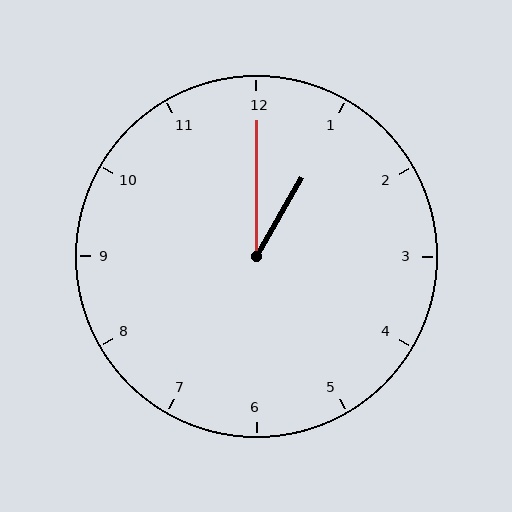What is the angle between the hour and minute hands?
Approximately 30 degrees.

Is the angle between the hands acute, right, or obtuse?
It is acute.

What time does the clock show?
1:00.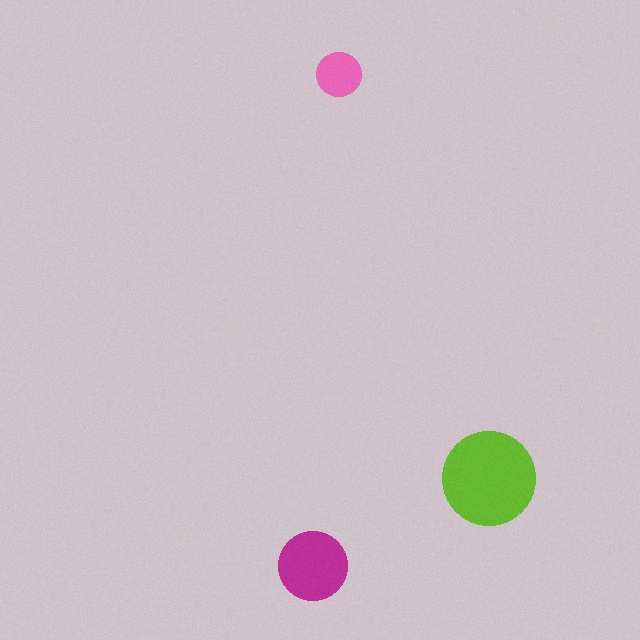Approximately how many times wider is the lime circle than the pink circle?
About 2 times wider.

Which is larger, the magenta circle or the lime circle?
The lime one.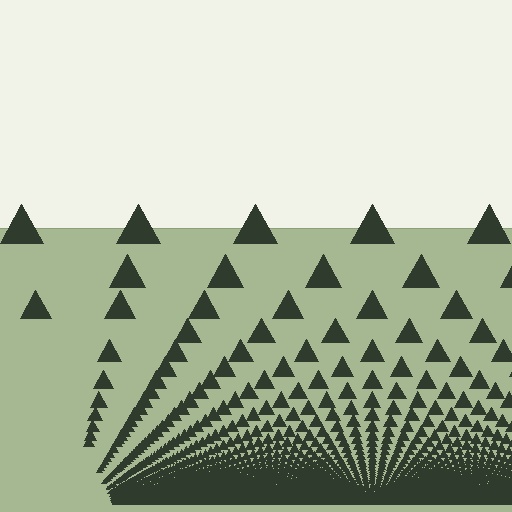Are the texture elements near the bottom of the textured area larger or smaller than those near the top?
Smaller. The gradient is inverted — elements near the bottom are smaller and denser.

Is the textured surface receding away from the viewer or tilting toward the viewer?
The surface appears to tilt toward the viewer. Texture elements get larger and sparser toward the top.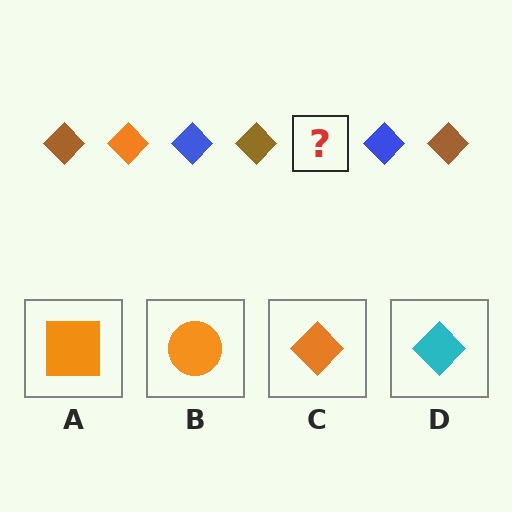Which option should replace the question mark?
Option C.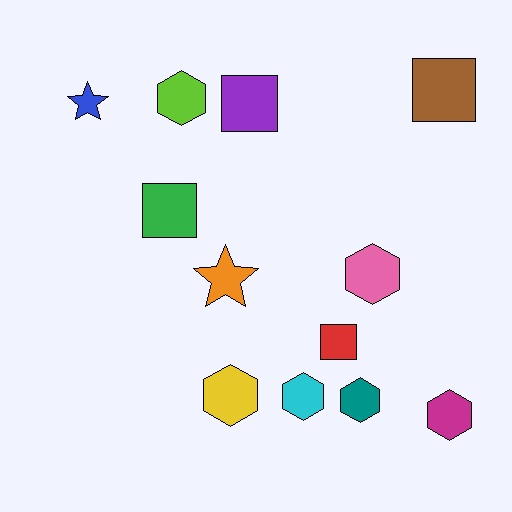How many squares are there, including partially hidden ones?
There are 4 squares.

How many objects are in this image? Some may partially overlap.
There are 12 objects.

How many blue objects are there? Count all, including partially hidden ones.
There is 1 blue object.